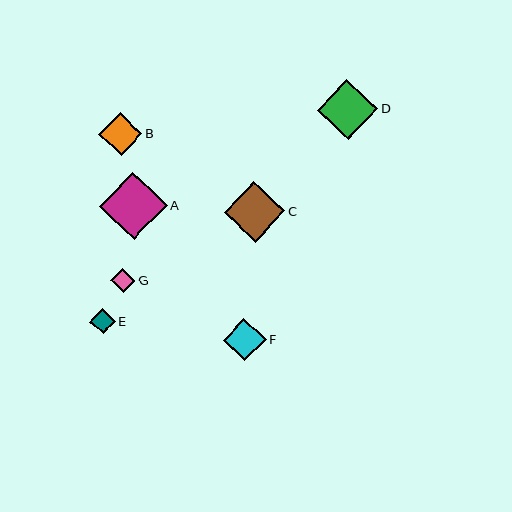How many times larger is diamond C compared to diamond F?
Diamond C is approximately 1.4 times the size of diamond F.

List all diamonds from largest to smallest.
From largest to smallest: A, C, D, B, F, E, G.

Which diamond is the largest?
Diamond A is the largest with a size of approximately 67 pixels.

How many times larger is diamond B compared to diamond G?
Diamond B is approximately 1.8 times the size of diamond G.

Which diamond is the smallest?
Diamond G is the smallest with a size of approximately 24 pixels.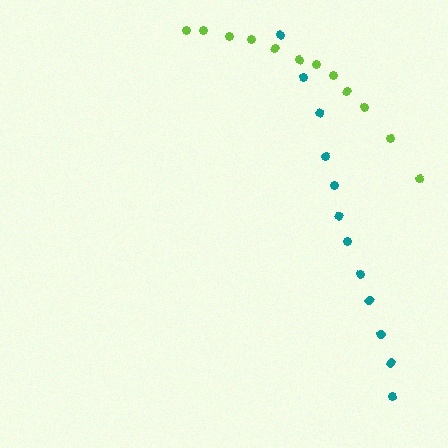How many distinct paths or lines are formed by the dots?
There are 2 distinct paths.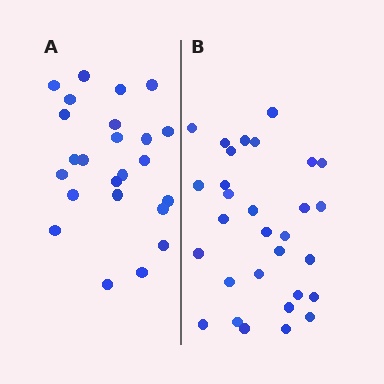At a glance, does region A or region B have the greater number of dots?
Region B (the right region) has more dots.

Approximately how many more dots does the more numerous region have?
Region B has about 6 more dots than region A.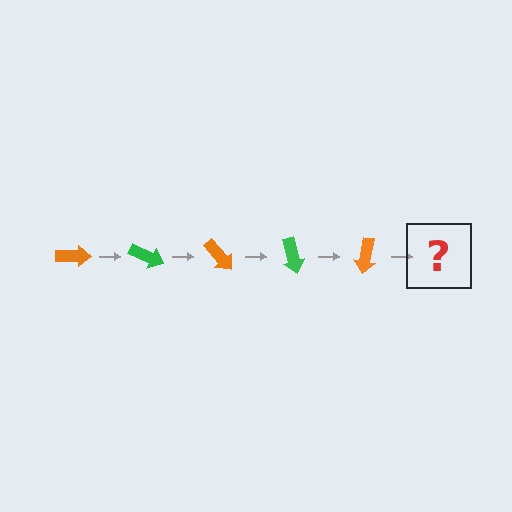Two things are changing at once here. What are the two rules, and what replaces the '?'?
The two rules are that it rotates 25 degrees each step and the color cycles through orange and green. The '?' should be a green arrow, rotated 125 degrees from the start.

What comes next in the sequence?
The next element should be a green arrow, rotated 125 degrees from the start.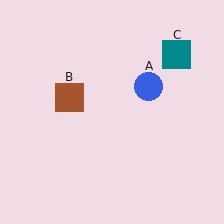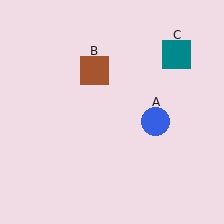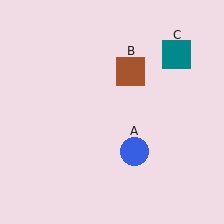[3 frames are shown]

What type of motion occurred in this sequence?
The blue circle (object A), brown square (object B) rotated clockwise around the center of the scene.